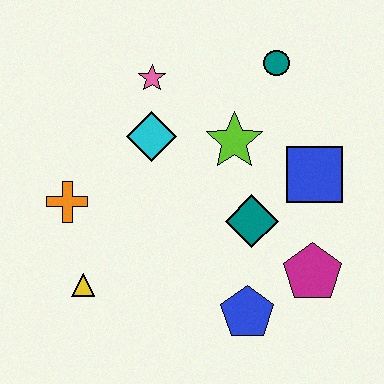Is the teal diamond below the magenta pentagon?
No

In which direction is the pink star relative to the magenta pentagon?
The pink star is above the magenta pentagon.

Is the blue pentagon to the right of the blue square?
No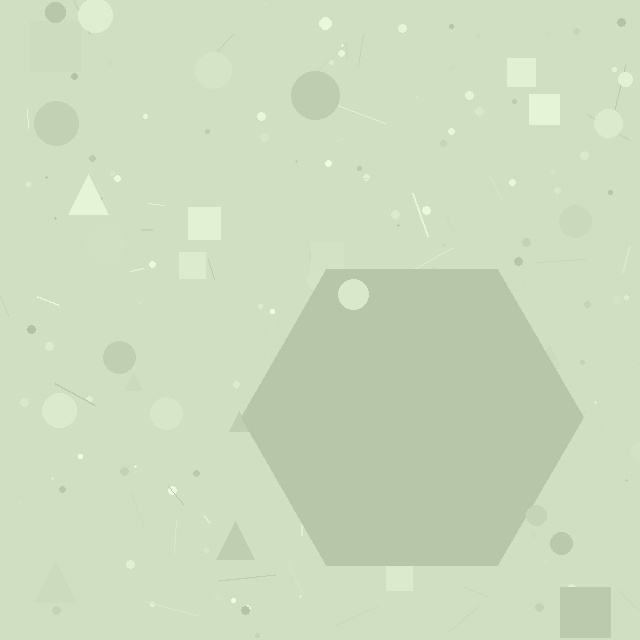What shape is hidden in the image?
A hexagon is hidden in the image.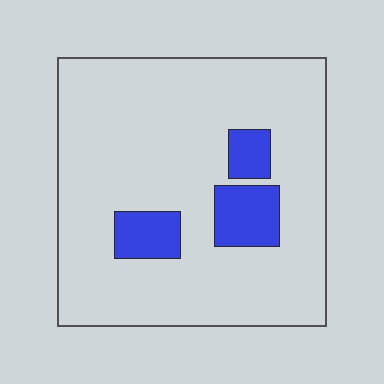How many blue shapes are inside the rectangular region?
3.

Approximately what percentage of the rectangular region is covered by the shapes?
Approximately 15%.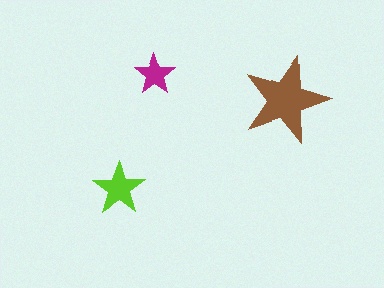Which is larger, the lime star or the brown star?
The brown one.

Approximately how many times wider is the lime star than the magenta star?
About 1.5 times wider.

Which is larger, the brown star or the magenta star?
The brown one.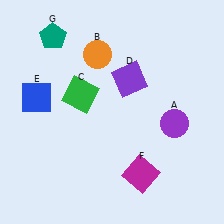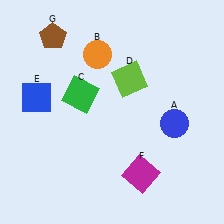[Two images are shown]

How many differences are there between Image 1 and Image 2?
There are 3 differences between the two images.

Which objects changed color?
A changed from purple to blue. D changed from purple to lime. G changed from teal to brown.